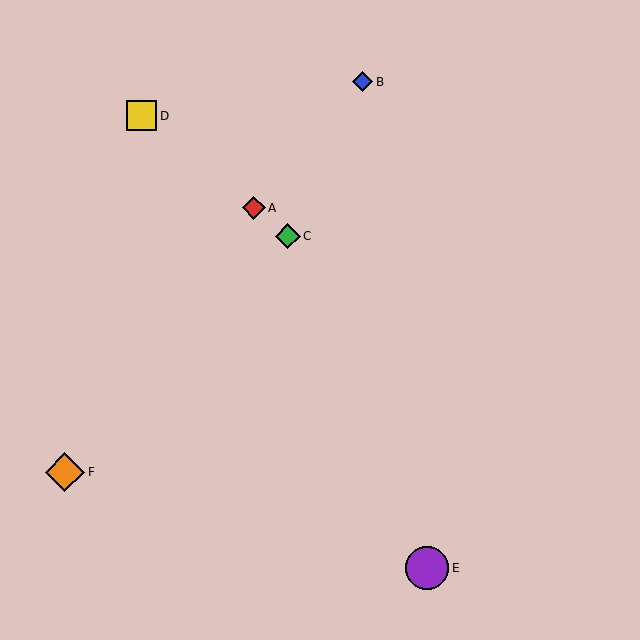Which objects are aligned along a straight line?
Objects A, C, D are aligned along a straight line.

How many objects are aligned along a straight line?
3 objects (A, C, D) are aligned along a straight line.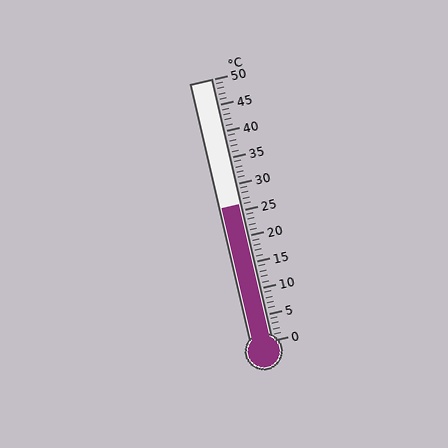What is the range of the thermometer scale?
The thermometer scale ranges from 0°C to 50°C.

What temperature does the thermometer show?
The thermometer shows approximately 26°C.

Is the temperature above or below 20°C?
The temperature is above 20°C.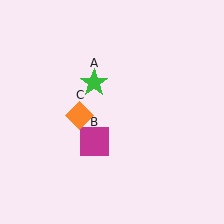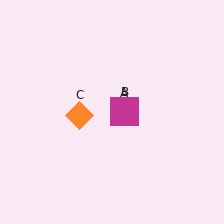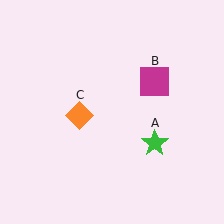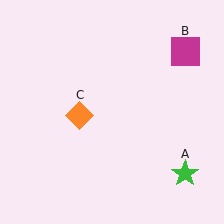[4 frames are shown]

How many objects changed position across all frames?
2 objects changed position: green star (object A), magenta square (object B).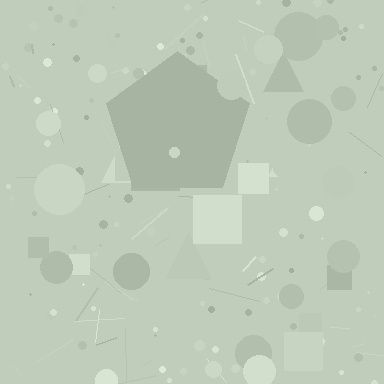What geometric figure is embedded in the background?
A pentagon is embedded in the background.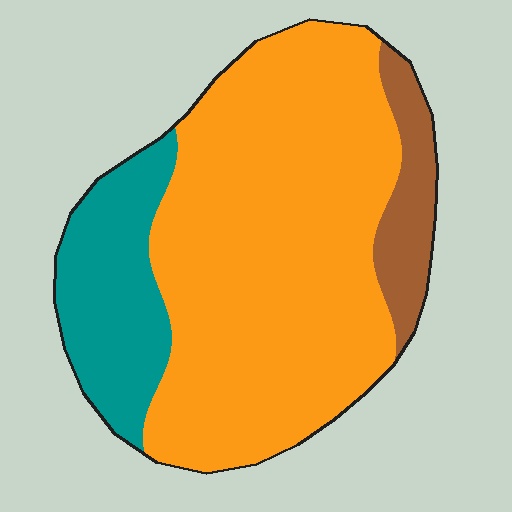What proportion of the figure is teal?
Teal takes up about one fifth (1/5) of the figure.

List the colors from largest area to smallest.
From largest to smallest: orange, teal, brown.